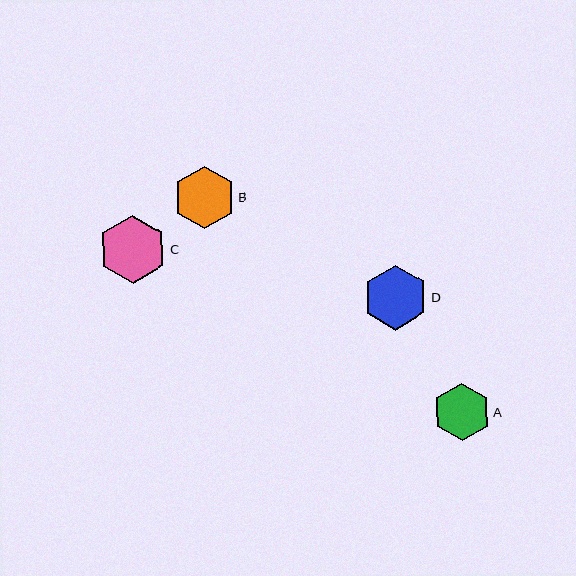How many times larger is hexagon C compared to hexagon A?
Hexagon C is approximately 1.2 times the size of hexagon A.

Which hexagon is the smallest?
Hexagon A is the smallest with a size of approximately 57 pixels.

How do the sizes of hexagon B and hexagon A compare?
Hexagon B and hexagon A are approximately the same size.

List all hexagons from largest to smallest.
From largest to smallest: C, D, B, A.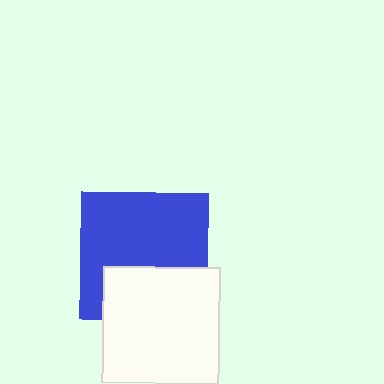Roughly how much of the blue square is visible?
Most of it is visible (roughly 65%).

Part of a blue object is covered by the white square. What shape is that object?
It is a square.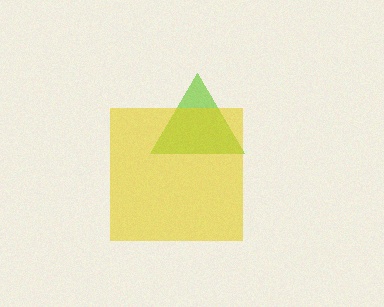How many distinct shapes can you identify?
There are 2 distinct shapes: a lime triangle, a yellow square.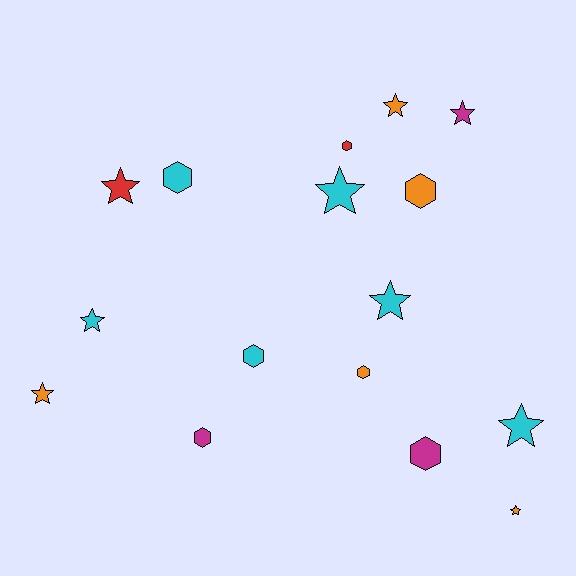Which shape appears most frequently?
Star, with 9 objects.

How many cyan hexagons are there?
There are 2 cyan hexagons.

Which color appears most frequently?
Cyan, with 6 objects.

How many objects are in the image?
There are 16 objects.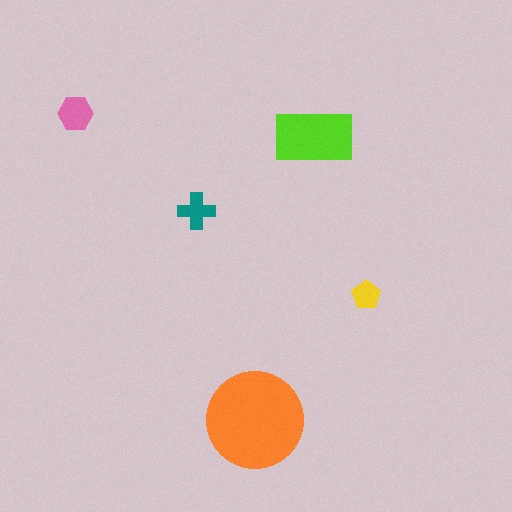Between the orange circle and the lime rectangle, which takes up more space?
The orange circle.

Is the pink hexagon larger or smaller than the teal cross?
Larger.